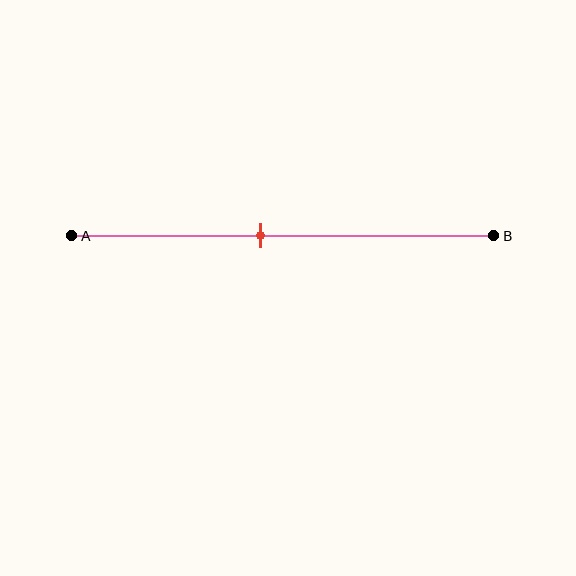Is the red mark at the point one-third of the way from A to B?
No, the mark is at about 45% from A, not at the 33% one-third point.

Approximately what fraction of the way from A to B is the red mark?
The red mark is approximately 45% of the way from A to B.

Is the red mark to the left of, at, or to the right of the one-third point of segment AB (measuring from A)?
The red mark is to the right of the one-third point of segment AB.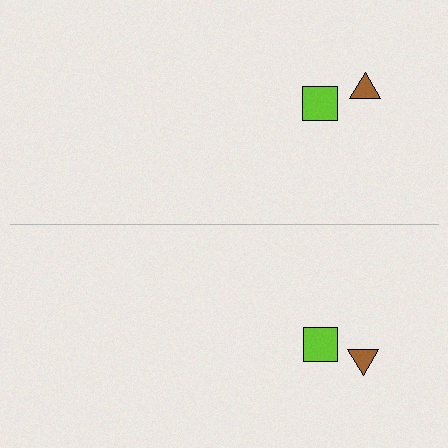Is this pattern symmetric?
Yes, this pattern has bilateral (reflection) symmetry.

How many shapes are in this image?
There are 4 shapes in this image.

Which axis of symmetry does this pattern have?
The pattern has a horizontal axis of symmetry running through the center of the image.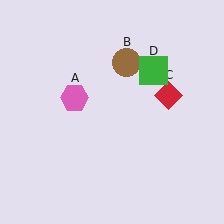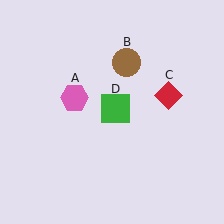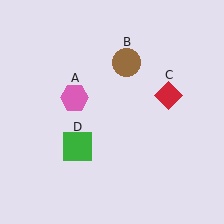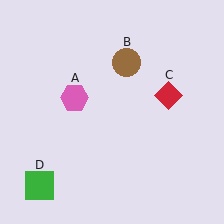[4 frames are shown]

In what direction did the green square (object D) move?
The green square (object D) moved down and to the left.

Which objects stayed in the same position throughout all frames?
Pink hexagon (object A) and brown circle (object B) and red diamond (object C) remained stationary.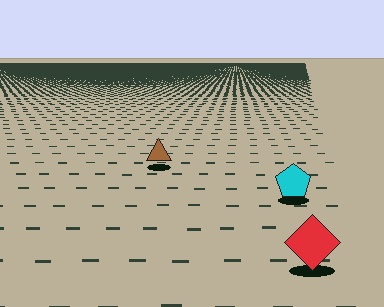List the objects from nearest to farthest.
From nearest to farthest: the red diamond, the cyan pentagon, the brown triangle.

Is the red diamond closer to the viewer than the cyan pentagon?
Yes. The red diamond is closer — you can tell from the texture gradient: the ground texture is coarser near it.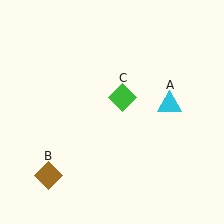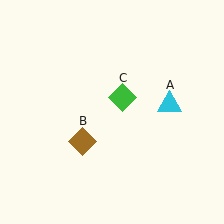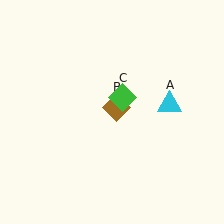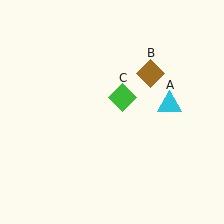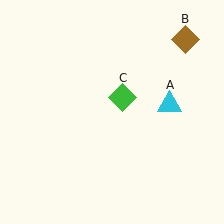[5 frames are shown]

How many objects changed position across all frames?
1 object changed position: brown diamond (object B).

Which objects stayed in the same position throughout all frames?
Cyan triangle (object A) and green diamond (object C) remained stationary.